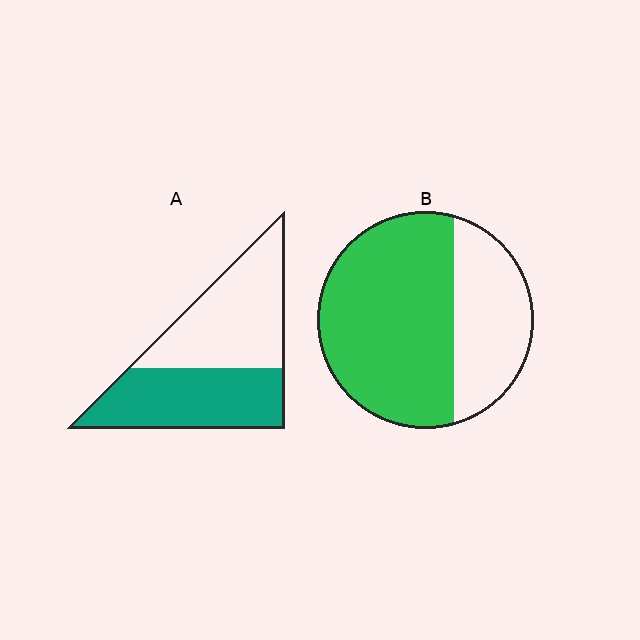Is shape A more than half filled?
Roughly half.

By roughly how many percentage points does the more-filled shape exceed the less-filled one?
By roughly 20 percentage points (B over A).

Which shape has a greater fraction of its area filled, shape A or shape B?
Shape B.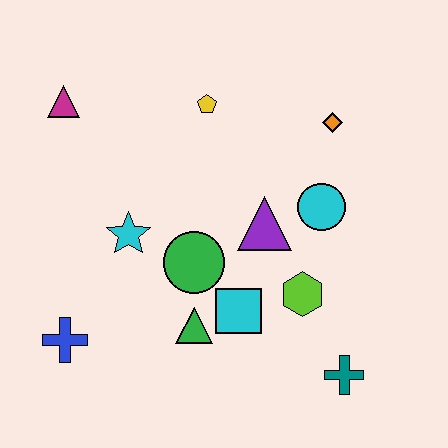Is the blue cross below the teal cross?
No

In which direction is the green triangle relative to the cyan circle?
The green triangle is to the left of the cyan circle.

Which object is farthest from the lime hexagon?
The magenta triangle is farthest from the lime hexagon.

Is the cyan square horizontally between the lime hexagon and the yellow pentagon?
Yes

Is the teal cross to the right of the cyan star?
Yes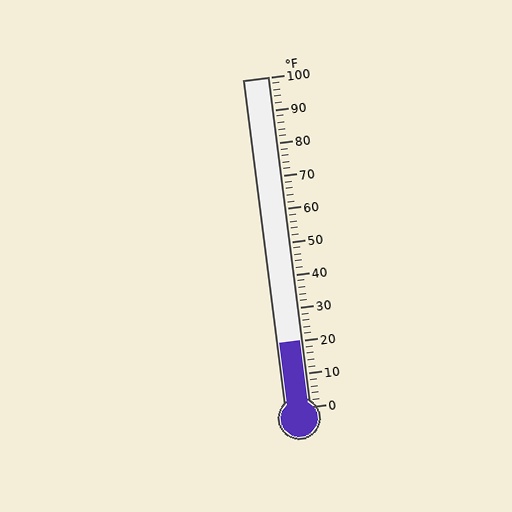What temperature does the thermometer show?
The thermometer shows approximately 20°F.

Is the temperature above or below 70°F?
The temperature is below 70°F.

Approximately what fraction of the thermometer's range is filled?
The thermometer is filled to approximately 20% of its range.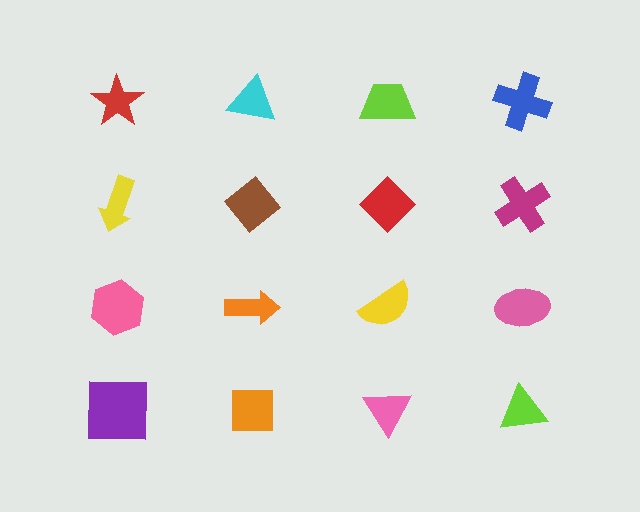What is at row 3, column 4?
A pink ellipse.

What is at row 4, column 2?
An orange square.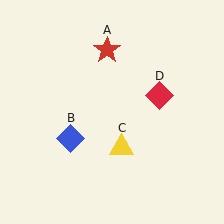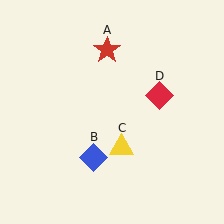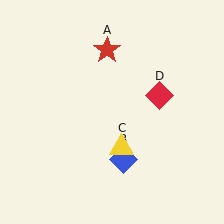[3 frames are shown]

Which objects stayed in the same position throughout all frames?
Red star (object A) and yellow triangle (object C) and red diamond (object D) remained stationary.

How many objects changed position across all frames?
1 object changed position: blue diamond (object B).